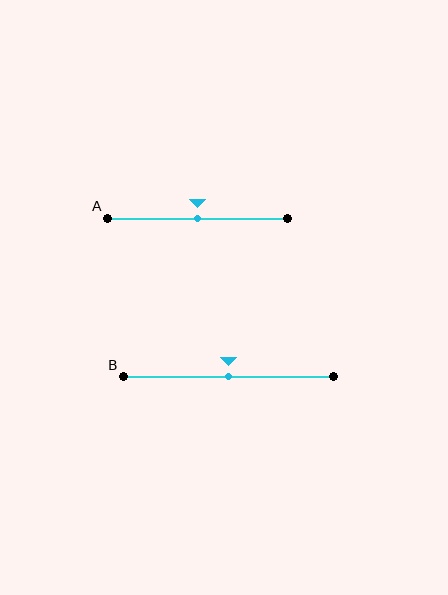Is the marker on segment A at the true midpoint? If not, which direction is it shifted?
Yes, the marker on segment A is at the true midpoint.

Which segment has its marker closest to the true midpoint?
Segment A has its marker closest to the true midpoint.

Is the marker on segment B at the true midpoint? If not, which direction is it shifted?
Yes, the marker on segment B is at the true midpoint.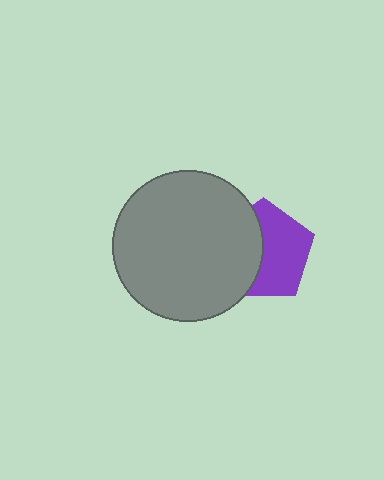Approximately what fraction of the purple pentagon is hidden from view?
Roughly 44% of the purple pentagon is hidden behind the gray circle.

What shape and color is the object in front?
The object in front is a gray circle.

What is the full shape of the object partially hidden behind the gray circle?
The partially hidden object is a purple pentagon.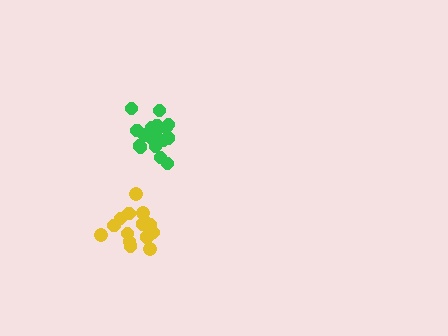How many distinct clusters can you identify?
There are 2 distinct clusters.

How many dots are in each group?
Group 1: 20 dots, Group 2: 17 dots (37 total).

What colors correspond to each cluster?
The clusters are colored: green, yellow.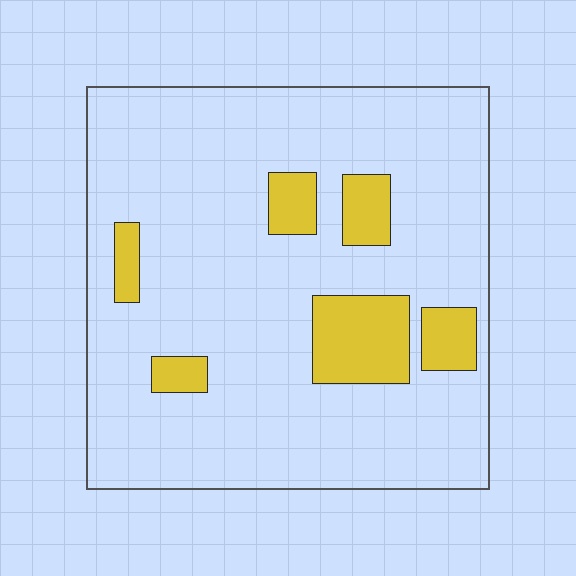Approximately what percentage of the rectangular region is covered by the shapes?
Approximately 15%.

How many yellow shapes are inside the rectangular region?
6.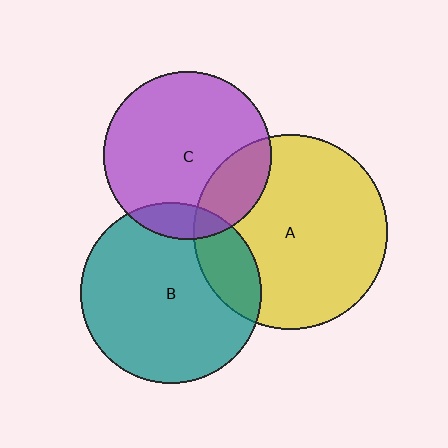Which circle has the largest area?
Circle A (yellow).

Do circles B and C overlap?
Yes.